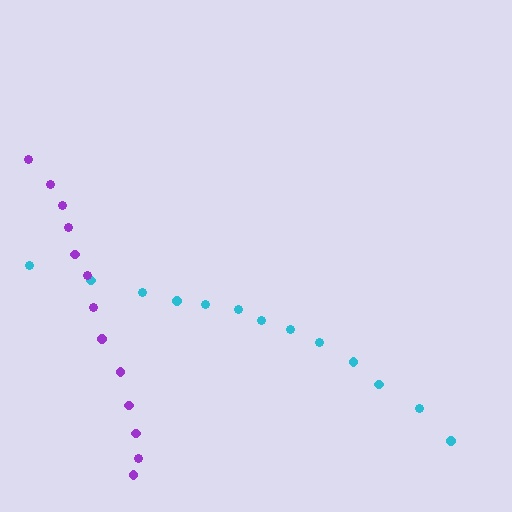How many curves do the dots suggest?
There are 2 distinct paths.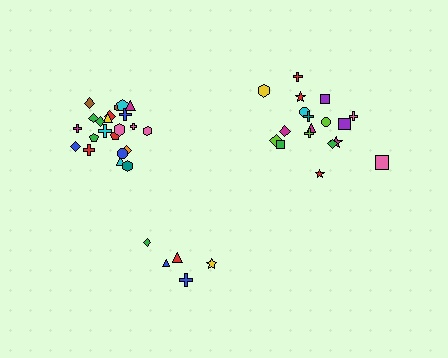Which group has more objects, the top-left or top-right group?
The top-left group.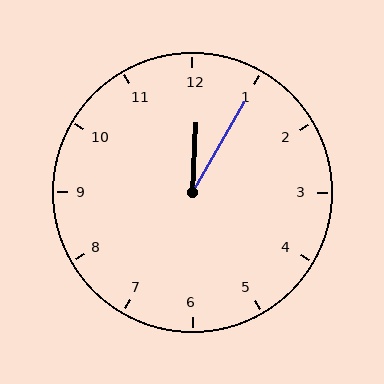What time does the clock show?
12:05.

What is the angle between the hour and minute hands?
Approximately 28 degrees.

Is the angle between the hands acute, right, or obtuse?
It is acute.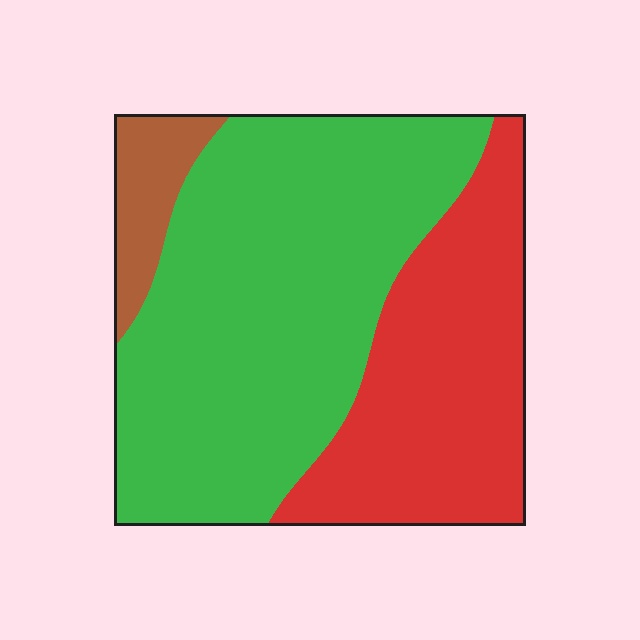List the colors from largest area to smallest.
From largest to smallest: green, red, brown.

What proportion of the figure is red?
Red takes up about one third (1/3) of the figure.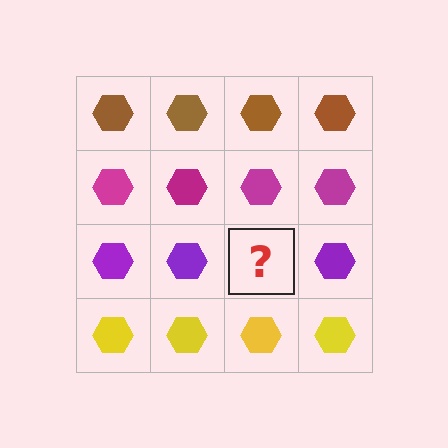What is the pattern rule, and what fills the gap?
The rule is that each row has a consistent color. The gap should be filled with a purple hexagon.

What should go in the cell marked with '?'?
The missing cell should contain a purple hexagon.